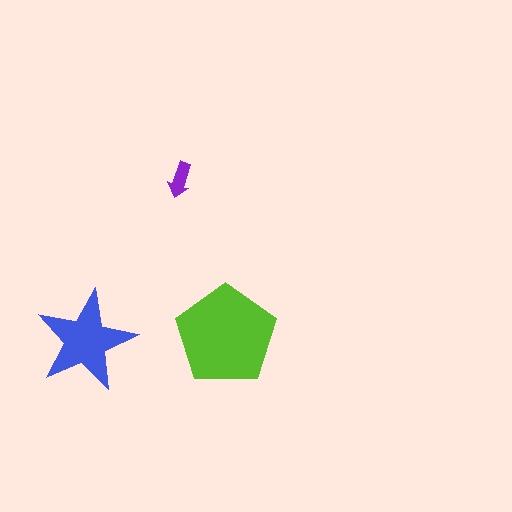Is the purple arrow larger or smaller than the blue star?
Smaller.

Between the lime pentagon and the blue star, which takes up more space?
The lime pentagon.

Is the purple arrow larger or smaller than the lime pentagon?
Smaller.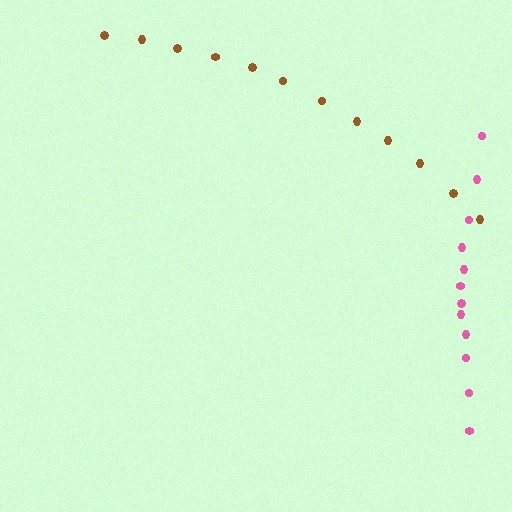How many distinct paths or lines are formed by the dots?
There are 2 distinct paths.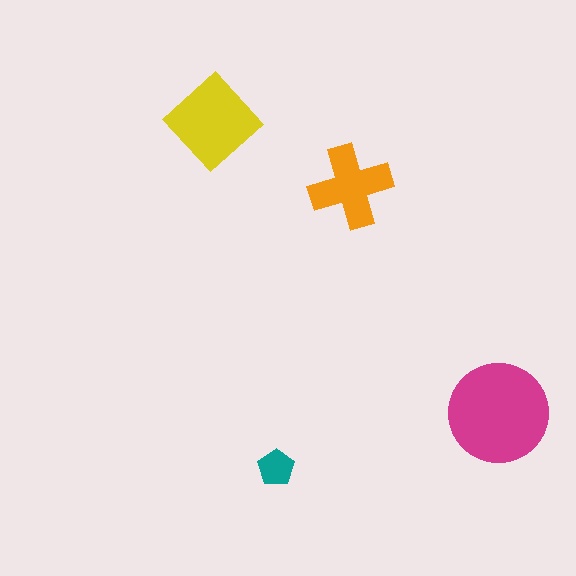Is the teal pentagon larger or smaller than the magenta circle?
Smaller.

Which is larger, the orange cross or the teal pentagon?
The orange cross.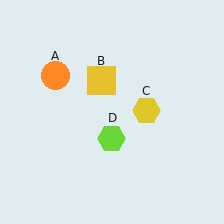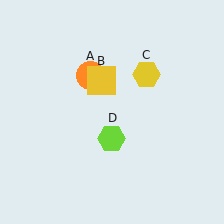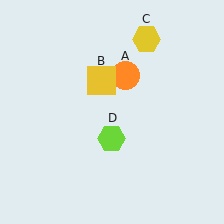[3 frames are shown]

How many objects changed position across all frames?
2 objects changed position: orange circle (object A), yellow hexagon (object C).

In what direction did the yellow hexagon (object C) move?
The yellow hexagon (object C) moved up.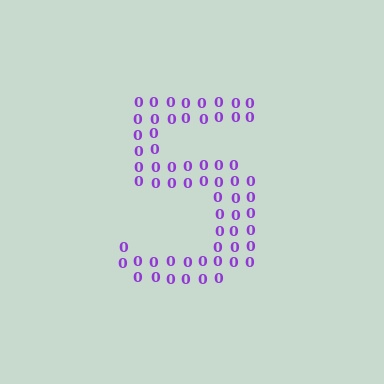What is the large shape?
The large shape is the digit 5.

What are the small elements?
The small elements are digit 0's.